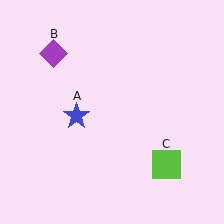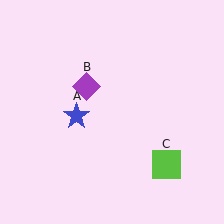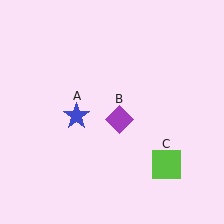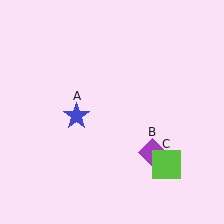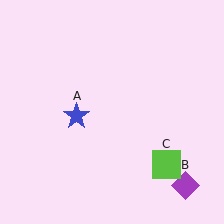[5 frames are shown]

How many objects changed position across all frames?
1 object changed position: purple diamond (object B).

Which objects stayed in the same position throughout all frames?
Blue star (object A) and lime square (object C) remained stationary.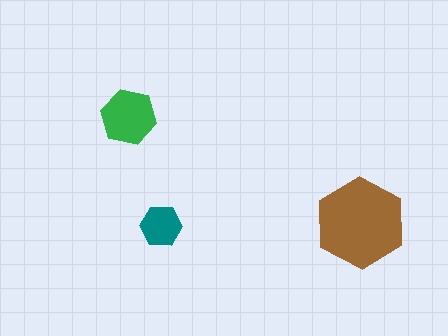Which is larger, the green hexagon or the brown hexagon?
The brown one.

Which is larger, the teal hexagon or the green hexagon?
The green one.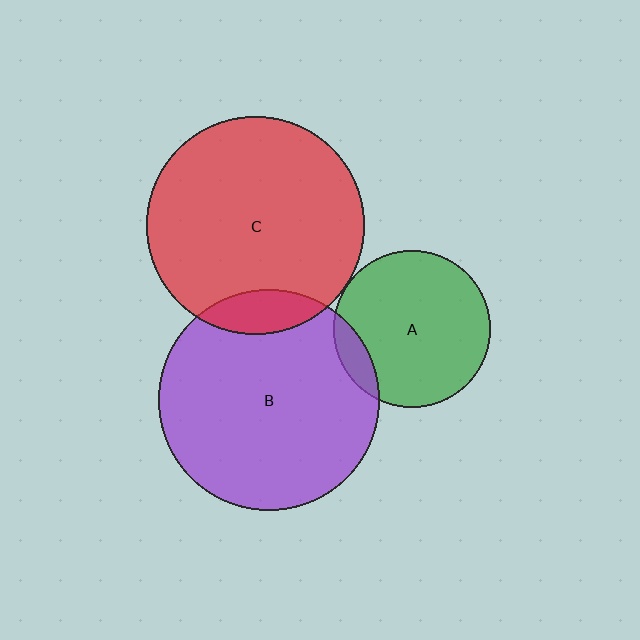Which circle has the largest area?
Circle B (purple).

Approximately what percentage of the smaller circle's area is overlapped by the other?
Approximately 10%.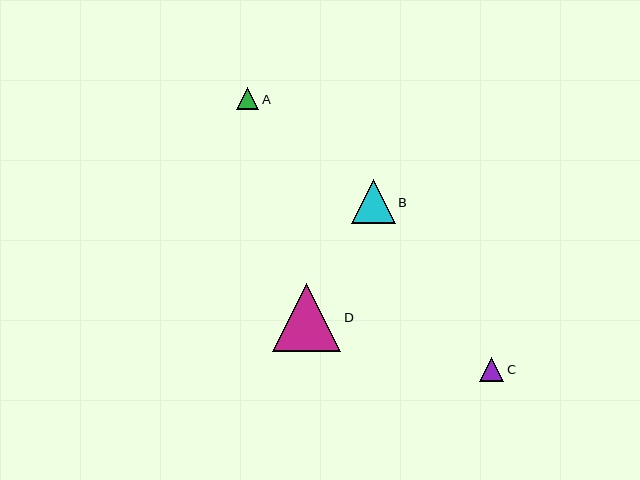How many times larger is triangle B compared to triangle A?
Triangle B is approximately 2.0 times the size of triangle A.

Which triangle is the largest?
Triangle D is the largest with a size of approximately 69 pixels.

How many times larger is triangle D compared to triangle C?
Triangle D is approximately 2.9 times the size of triangle C.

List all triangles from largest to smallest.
From largest to smallest: D, B, C, A.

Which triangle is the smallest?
Triangle A is the smallest with a size of approximately 22 pixels.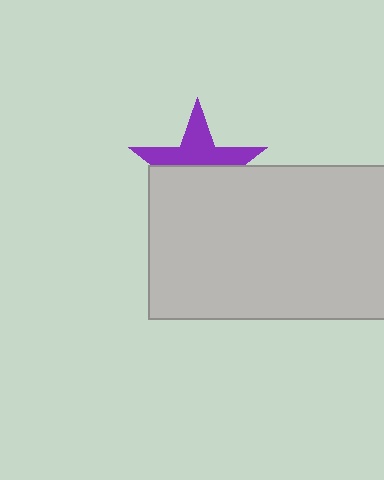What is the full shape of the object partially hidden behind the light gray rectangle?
The partially hidden object is a purple star.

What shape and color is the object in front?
The object in front is a light gray rectangle.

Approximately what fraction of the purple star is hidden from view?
Roughly 53% of the purple star is hidden behind the light gray rectangle.